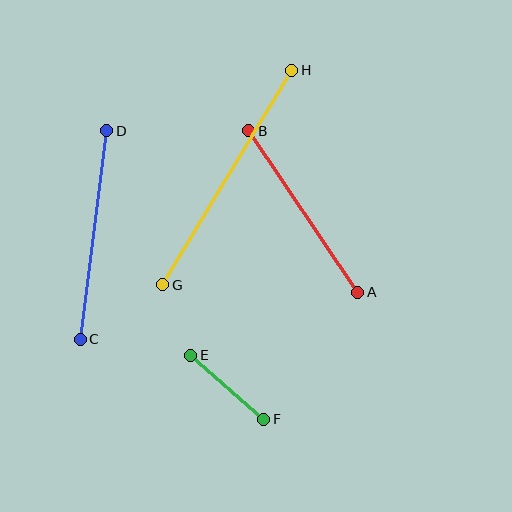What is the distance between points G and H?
The distance is approximately 250 pixels.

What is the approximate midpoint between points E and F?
The midpoint is at approximately (227, 387) pixels.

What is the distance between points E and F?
The distance is approximately 97 pixels.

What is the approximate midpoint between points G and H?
The midpoint is at approximately (227, 177) pixels.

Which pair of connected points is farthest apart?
Points G and H are farthest apart.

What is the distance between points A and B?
The distance is approximately 195 pixels.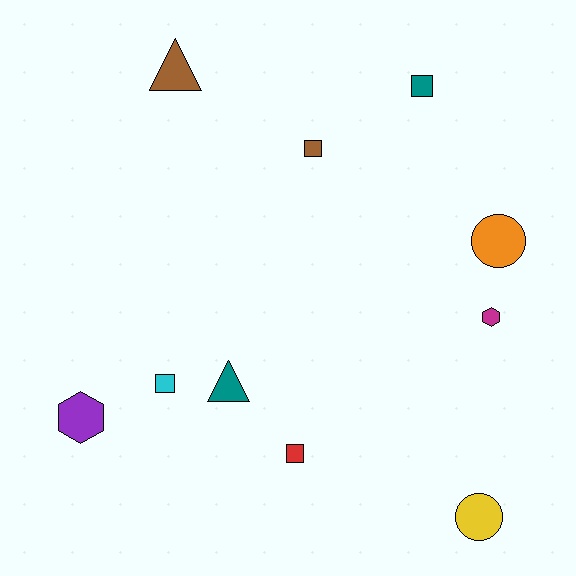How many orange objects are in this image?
There is 1 orange object.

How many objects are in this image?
There are 10 objects.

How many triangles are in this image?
There are 2 triangles.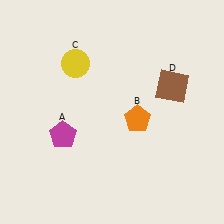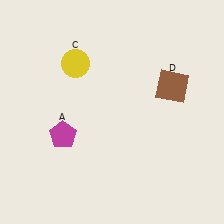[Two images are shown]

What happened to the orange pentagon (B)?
The orange pentagon (B) was removed in Image 2. It was in the bottom-right area of Image 1.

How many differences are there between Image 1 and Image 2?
There is 1 difference between the two images.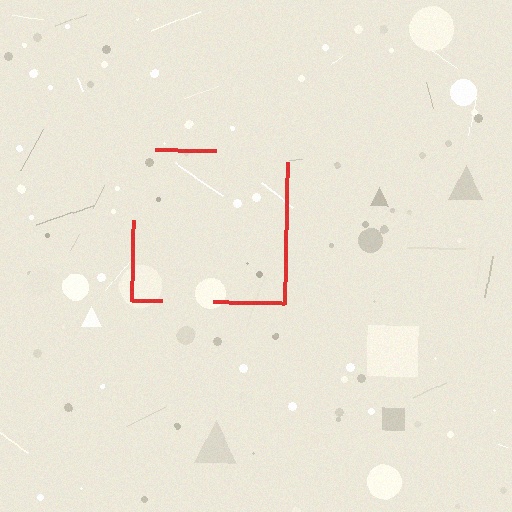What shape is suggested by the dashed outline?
The dashed outline suggests a square.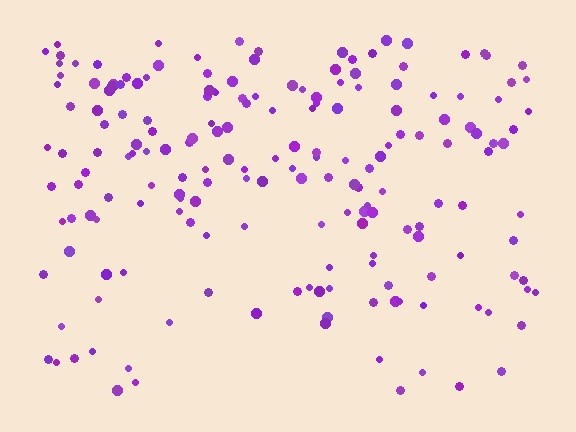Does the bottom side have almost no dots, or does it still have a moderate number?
Still a moderate number, just noticeably fewer than the top.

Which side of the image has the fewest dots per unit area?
The bottom.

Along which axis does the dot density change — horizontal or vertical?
Vertical.